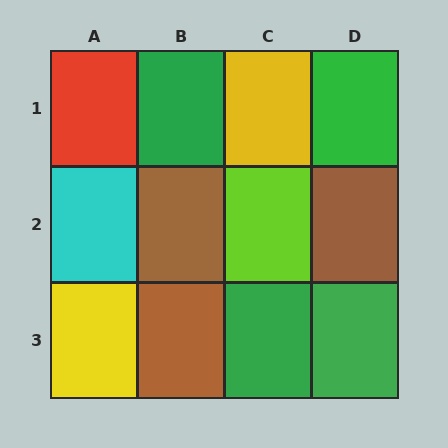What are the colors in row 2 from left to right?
Cyan, brown, lime, brown.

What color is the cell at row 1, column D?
Green.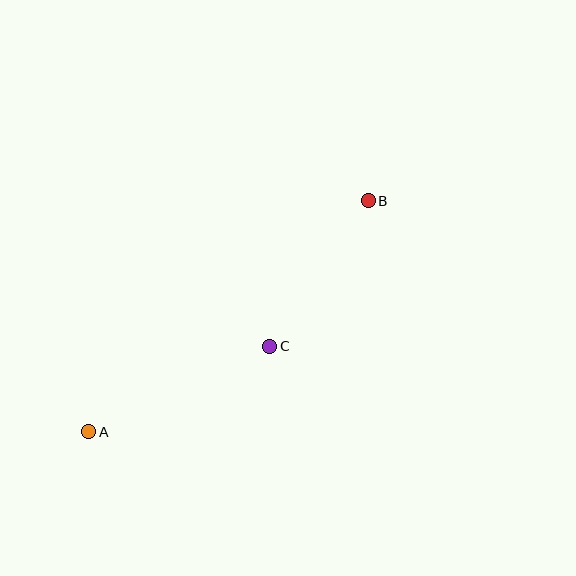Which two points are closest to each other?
Points B and C are closest to each other.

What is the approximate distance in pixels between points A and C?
The distance between A and C is approximately 200 pixels.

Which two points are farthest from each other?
Points A and B are farthest from each other.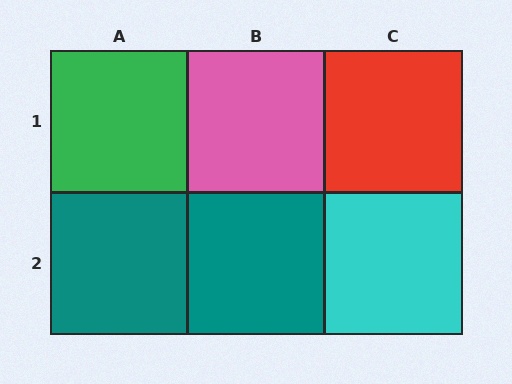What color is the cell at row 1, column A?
Green.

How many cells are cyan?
1 cell is cyan.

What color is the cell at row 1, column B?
Pink.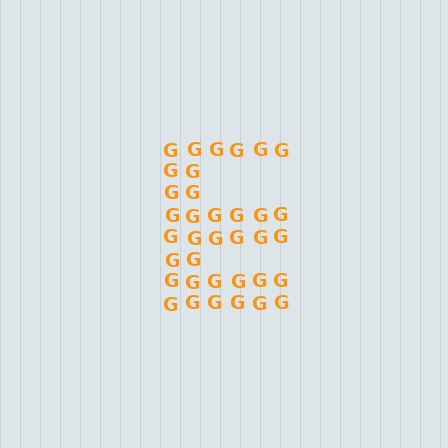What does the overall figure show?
The overall figure shows the letter E.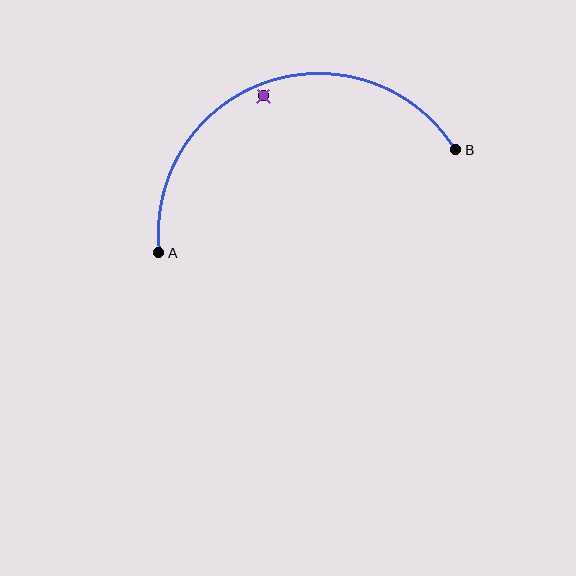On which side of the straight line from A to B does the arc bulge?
The arc bulges above the straight line connecting A and B.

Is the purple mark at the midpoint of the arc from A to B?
No — the purple mark does not lie on the arc at all. It sits slightly inside the curve.